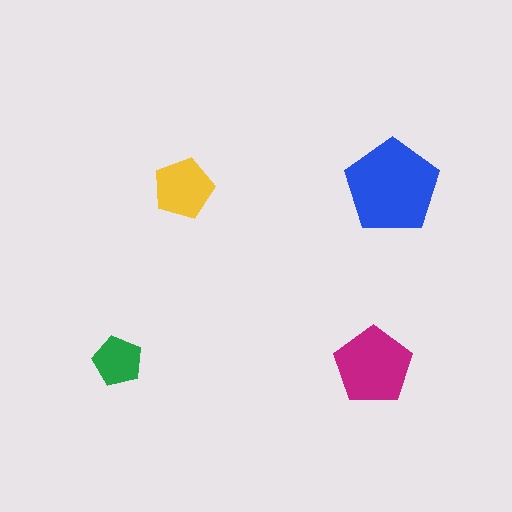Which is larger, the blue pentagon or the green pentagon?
The blue one.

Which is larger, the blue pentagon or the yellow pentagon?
The blue one.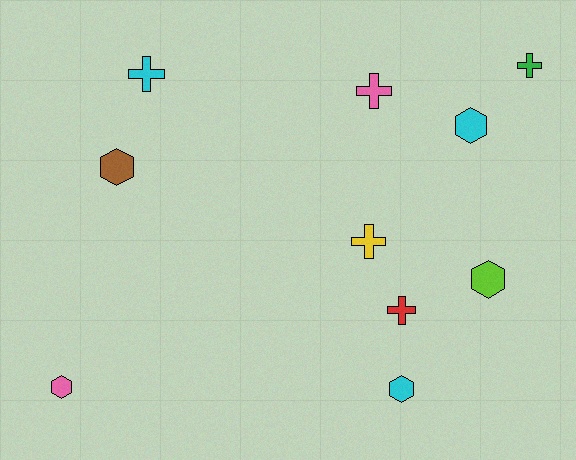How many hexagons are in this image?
There are 5 hexagons.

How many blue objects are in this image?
There are no blue objects.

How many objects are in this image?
There are 10 objects.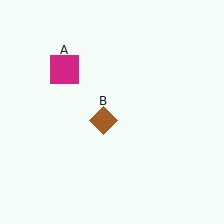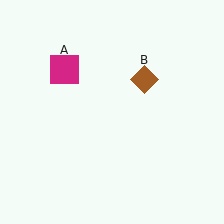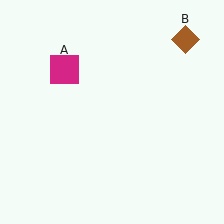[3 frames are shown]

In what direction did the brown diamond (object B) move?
The brown diamond (object B) moved up and to the right.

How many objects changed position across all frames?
1 object changed position: brown diamond (object B).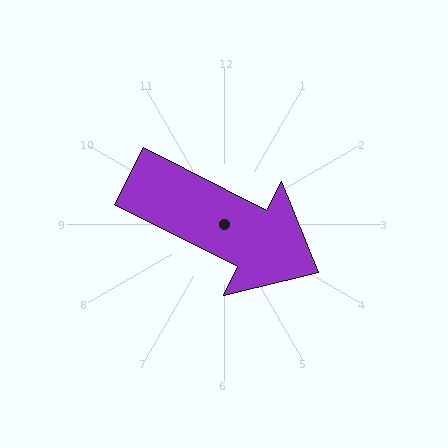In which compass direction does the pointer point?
Southeast.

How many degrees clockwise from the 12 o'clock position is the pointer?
Approximately 117 degrees.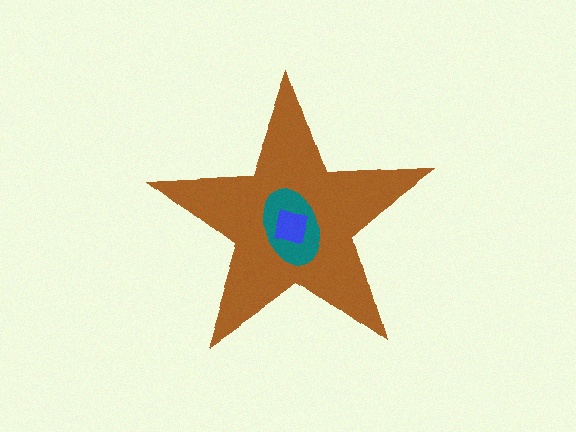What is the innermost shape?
The blue square.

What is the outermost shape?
The brown star.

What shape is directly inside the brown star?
The teal ellipse.